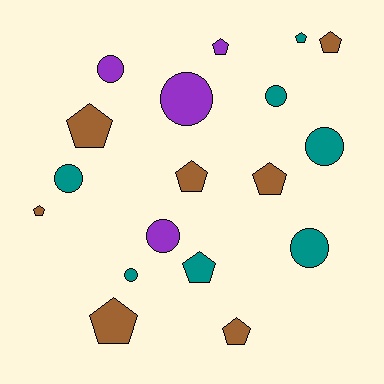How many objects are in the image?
There are 18 objects.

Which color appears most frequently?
Brown, with 7 objects.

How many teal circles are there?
There are 5 teal circles.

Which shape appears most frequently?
Pentagon, with 10 objects.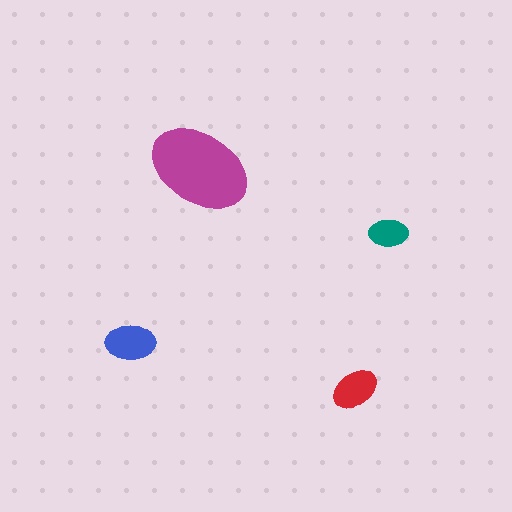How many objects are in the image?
There are 4 objects in the image.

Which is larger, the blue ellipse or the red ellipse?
The blue one.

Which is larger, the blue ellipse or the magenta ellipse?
The magenta one.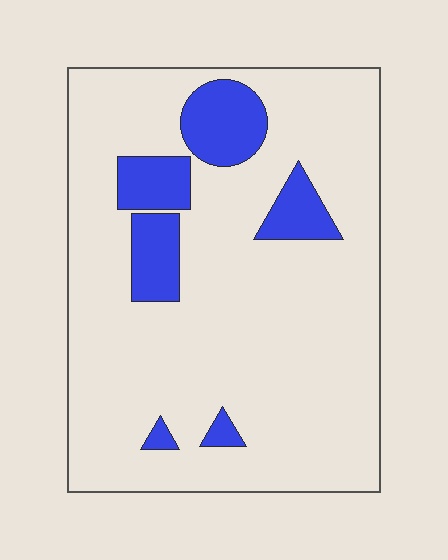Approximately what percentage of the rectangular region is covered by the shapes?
Approximately 15%.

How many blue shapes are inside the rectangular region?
6.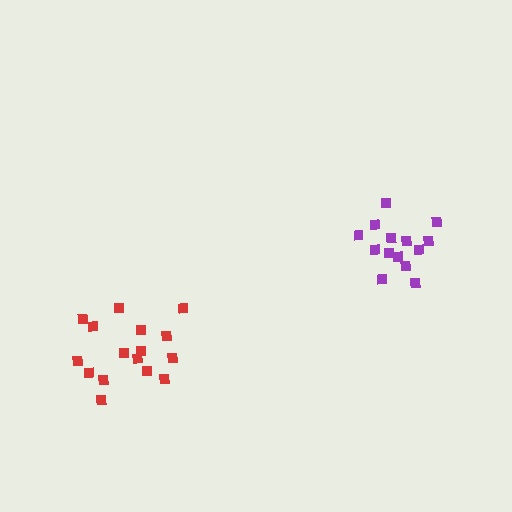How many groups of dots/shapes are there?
There are 2 groups.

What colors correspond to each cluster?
The clusters are colored: red, purple.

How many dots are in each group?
Group 1: 16 dots, Group 2: 14 dots (30 total).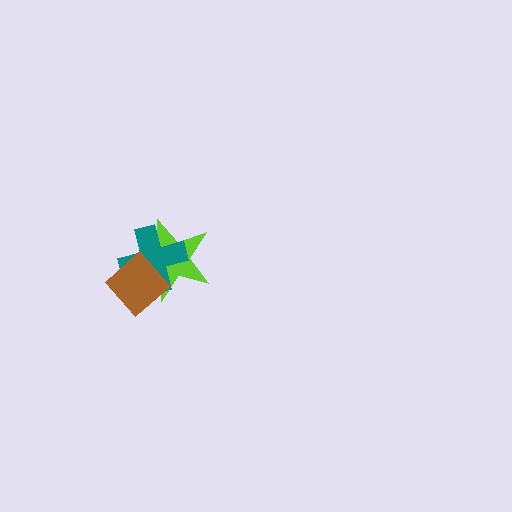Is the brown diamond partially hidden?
No, no other shape covers it.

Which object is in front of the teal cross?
The brown diamond is in front of the teal cross.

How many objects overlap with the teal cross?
2 objects overlap with the teal cross.